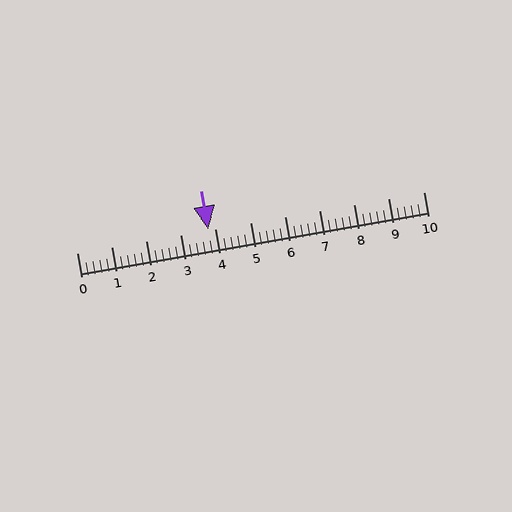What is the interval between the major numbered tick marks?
The major tick marks are spaced 1 units apart.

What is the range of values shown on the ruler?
The ruler shows values from 0 to 10.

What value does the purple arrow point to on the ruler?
The purple arrow points to approximately 3.8.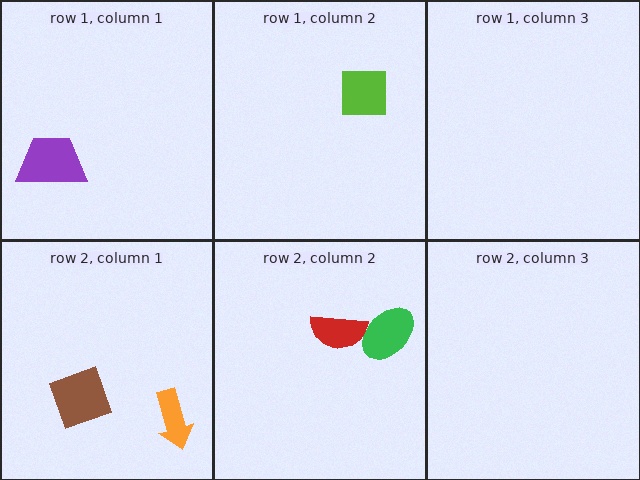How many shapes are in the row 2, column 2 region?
2.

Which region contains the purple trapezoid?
The row 1, column 1 region.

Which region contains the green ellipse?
The row 2, column 2 region.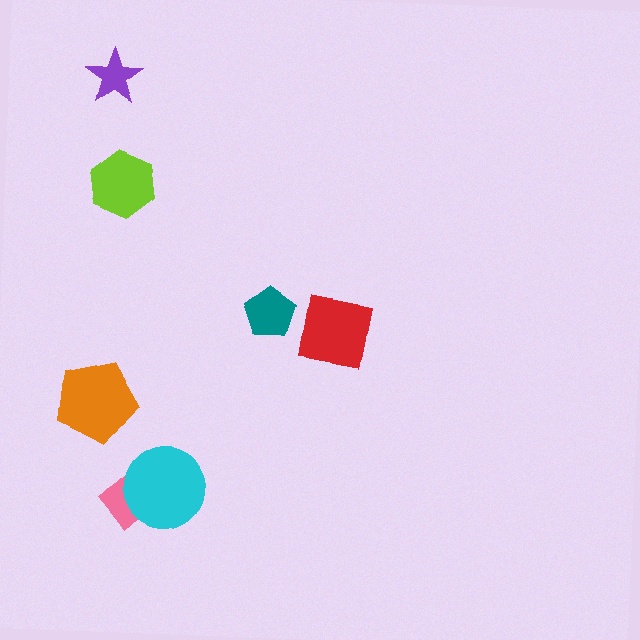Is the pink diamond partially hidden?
Yes, it is partially covered by another shape.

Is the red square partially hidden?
No, no other shape covers it.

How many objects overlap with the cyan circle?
1 object overlaps with the cyan circle.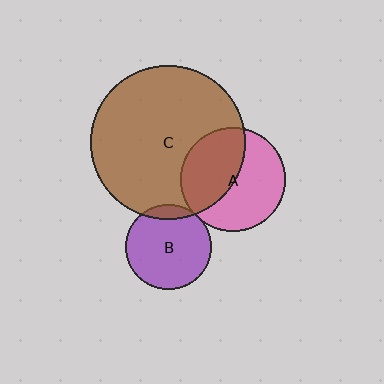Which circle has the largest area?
Circle C (brown).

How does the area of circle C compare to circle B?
Approximately 3.3 times.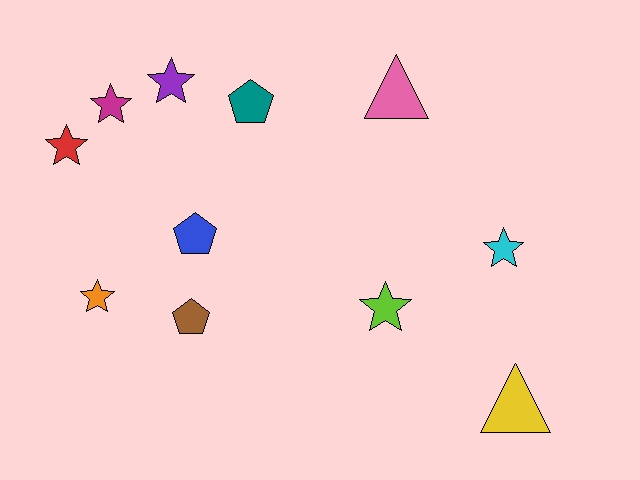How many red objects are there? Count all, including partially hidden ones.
There is 1 red object.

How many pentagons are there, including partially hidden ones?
There are 3 pentagons.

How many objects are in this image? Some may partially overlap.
There are 11 objects.